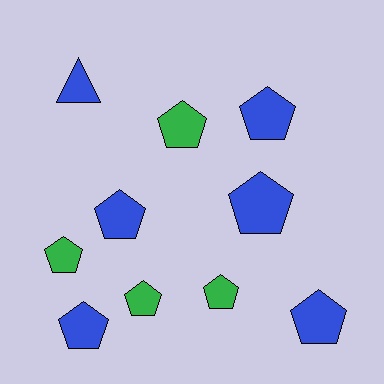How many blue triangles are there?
There is 1 blue triangle.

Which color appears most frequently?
Blue, with 6 objects.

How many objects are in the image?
There are 10 objects.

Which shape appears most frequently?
Pentagon, with 9 objects.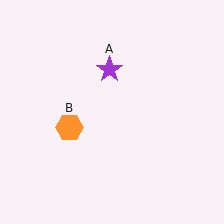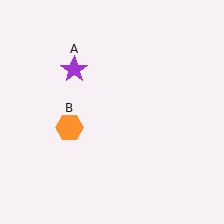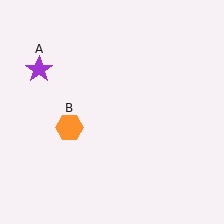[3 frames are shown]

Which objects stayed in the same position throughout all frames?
Orange hexagon (object B) remained stationary.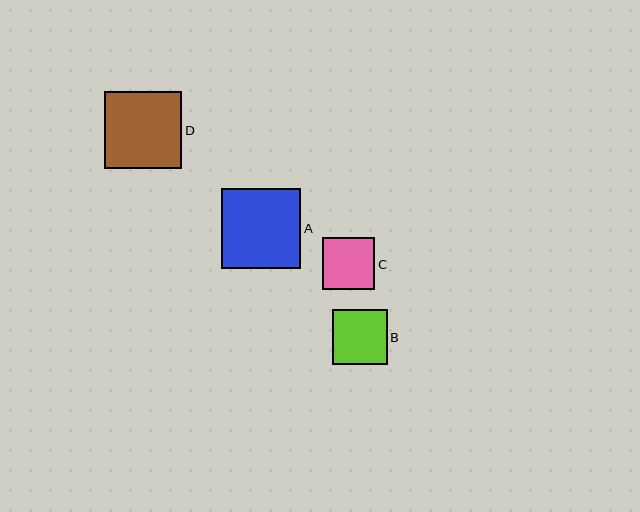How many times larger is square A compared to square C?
Square A is approximately 1.5 times the size of square C.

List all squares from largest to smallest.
From largest to smallest: A, D, B, C.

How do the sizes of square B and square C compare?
Square B and square C are approximately the same size.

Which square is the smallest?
Square C is the smallest with a size of approximately 52 pixels.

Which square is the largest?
Square A is the largest with a size of approximately 80 pixels.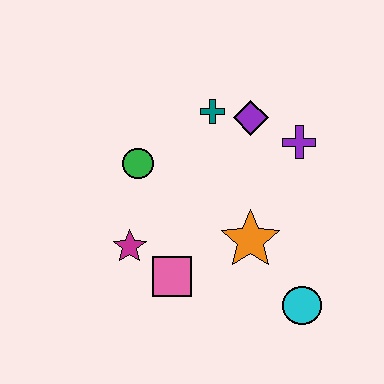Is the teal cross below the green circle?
No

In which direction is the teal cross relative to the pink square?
The teal cross is above the pink square.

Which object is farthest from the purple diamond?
The cyan circle is farthest from the purple diamond.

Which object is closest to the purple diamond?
The teal cross is closest to the purple diamond.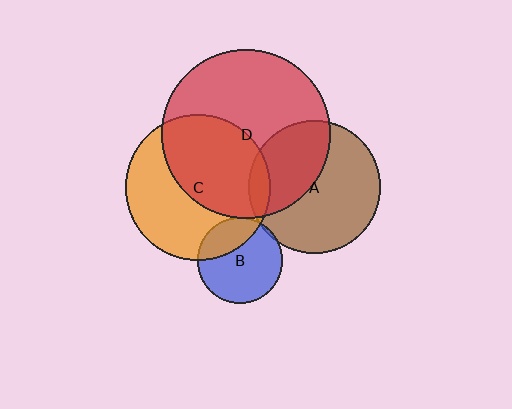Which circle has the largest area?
Circle D (red).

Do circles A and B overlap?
Yes.